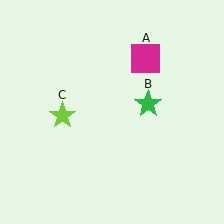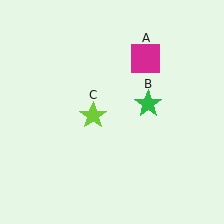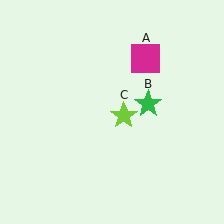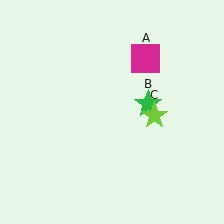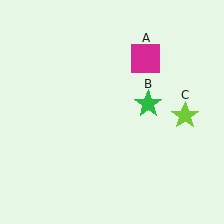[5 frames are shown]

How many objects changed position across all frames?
1 object changed position: lime star (object C).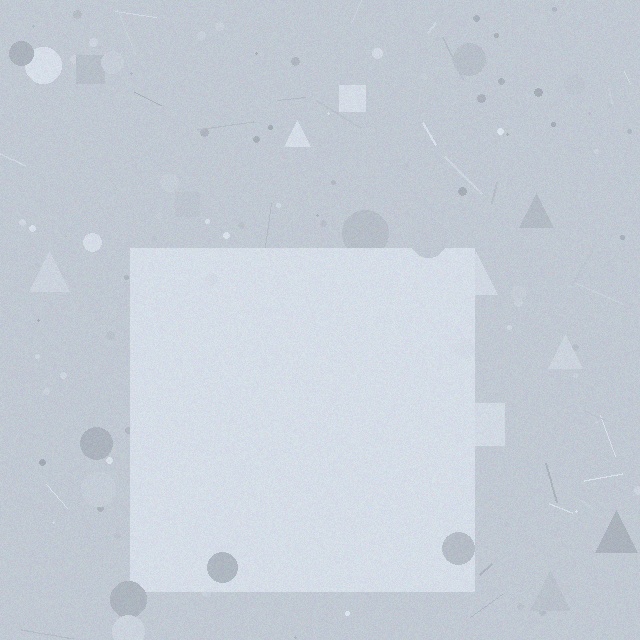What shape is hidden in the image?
A square is hidden in the image.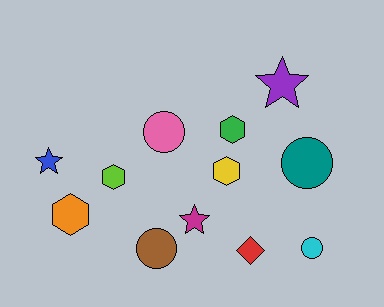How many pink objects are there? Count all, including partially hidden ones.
There is 1 pink object.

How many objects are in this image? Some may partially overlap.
There are 12 objects.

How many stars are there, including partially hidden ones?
There are 3 stars.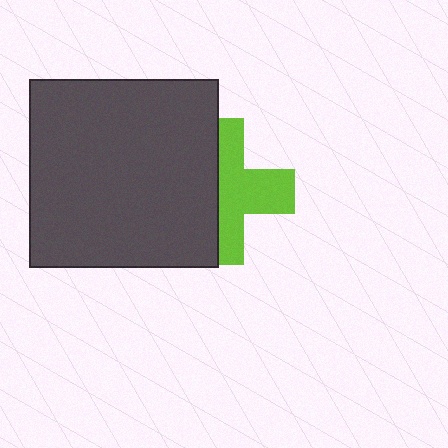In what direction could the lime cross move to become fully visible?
The lime cross could move right. That would shift it out from behind the dark gray square entirely.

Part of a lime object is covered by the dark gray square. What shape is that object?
It is a cross.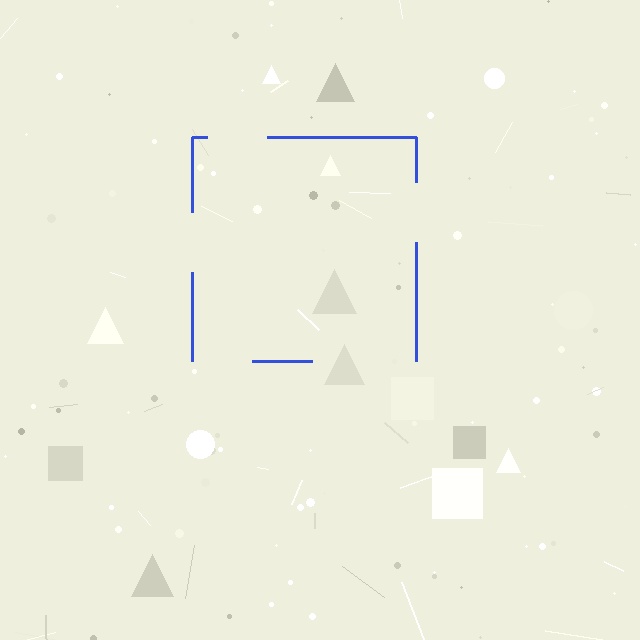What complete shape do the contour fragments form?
The contour fragments form a square.